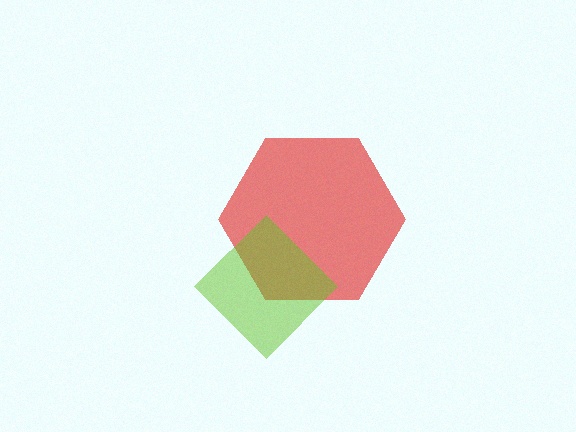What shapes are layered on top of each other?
The layered shapes are: a red hexagon, a lime diamond.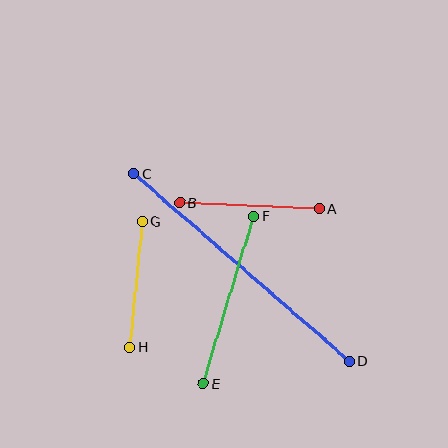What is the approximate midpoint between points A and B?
The midpoint is at approximately (250, 206) pixels.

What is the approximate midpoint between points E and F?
The midpoint is at approximately (228, 300) pixels.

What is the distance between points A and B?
The distance is approximately 140 pixels.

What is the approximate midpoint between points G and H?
The midpoint is at approximately (136, 284) pixels.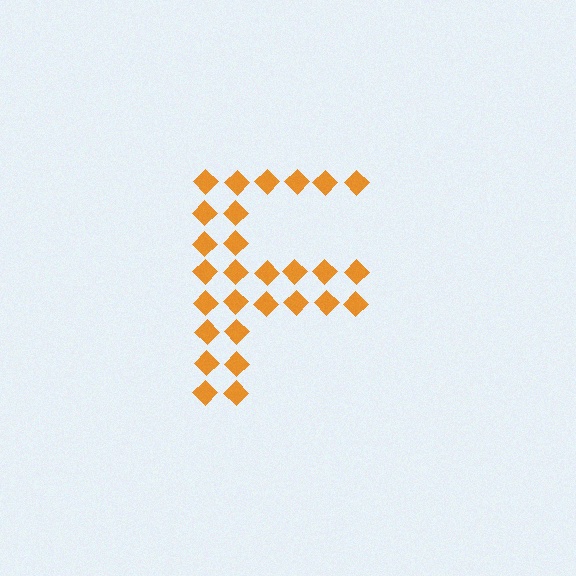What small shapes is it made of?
It is made of small diamonds.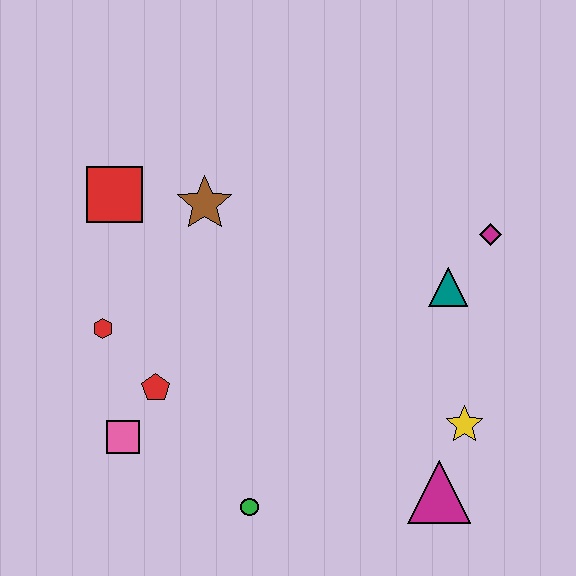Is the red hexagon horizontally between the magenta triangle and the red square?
No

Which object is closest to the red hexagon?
The red pentagon is closest to the red hexagon.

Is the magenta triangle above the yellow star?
No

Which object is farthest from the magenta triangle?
The red square is farthest from the magenta triangle.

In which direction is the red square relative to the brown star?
The red square is to the left of the brown star.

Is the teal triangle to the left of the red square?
No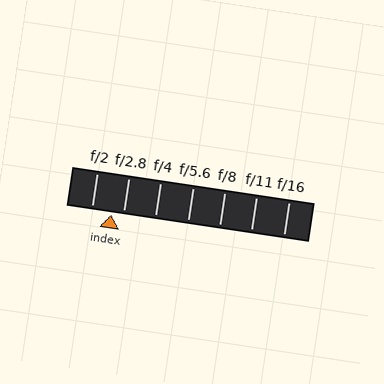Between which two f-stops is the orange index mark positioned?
The index mark is between f/2 and f/2.8.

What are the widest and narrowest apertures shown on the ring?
The widest aperture shown is f/2 and the narrowest is f/16.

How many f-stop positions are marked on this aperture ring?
There are 7 f-stop positions marked.